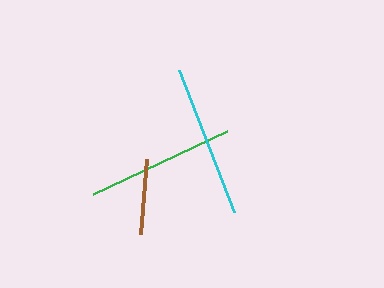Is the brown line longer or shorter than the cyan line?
The cyan line is longer than the brown line.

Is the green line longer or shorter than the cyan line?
The cyan line is longer than the green line.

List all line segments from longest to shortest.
From longest to shortest: cyan, green, brown.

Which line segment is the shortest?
The brown line is the shortest at approximately 75 pixels.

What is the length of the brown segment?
The brown segment is approximately 75 pixels long.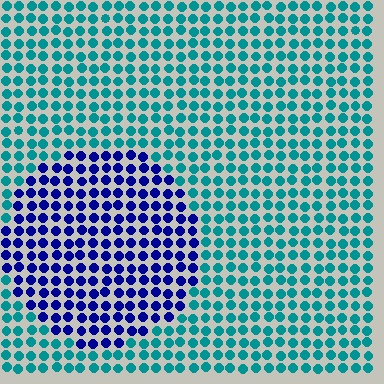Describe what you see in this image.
The image is filled with small teal elements in a uniform arrangement. A circle-shaped region is visible where the elements are tinted to a slightly different hue, forming a subtle color boundary.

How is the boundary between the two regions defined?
The boundary is defined purely by a slight shift in hue (about 58 degrees). Spacing, size, and orientation are identical on both sides.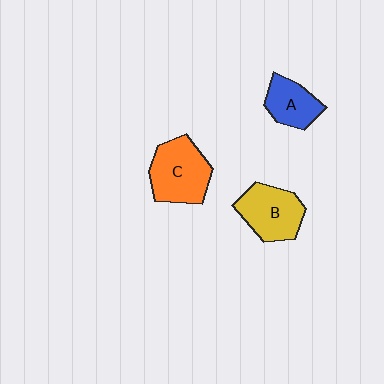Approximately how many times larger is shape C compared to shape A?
Approximately 1.6 times.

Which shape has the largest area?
Shape C (orange).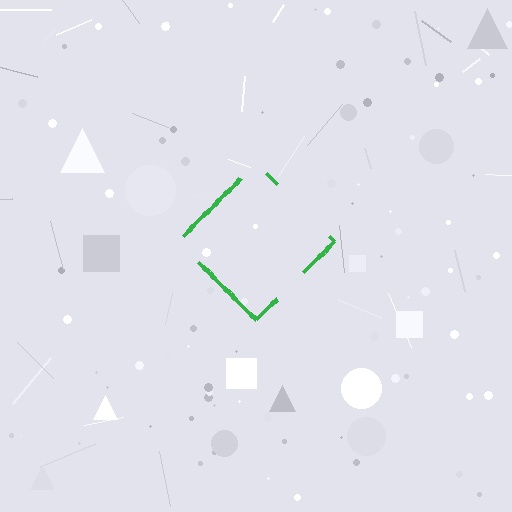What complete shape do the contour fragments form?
The contour fragments form a diamond.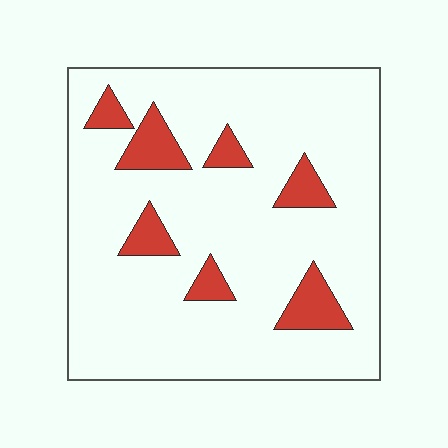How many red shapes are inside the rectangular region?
7.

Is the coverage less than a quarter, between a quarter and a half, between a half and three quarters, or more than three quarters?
Less than a quarter.